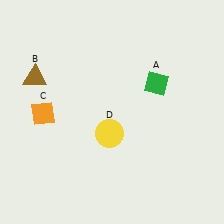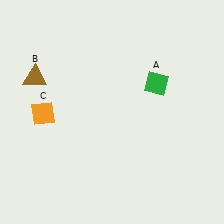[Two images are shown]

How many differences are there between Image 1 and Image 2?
There is 1 difference between the two images.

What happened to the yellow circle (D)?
The yellow circle (D) was removed in Image 2. It was in the bottom-left area of Image 1.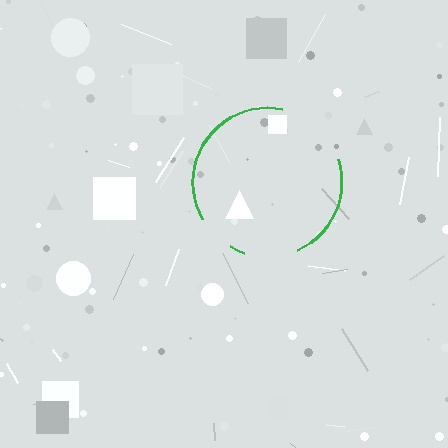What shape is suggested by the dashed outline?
The dashed outline suggests a circle.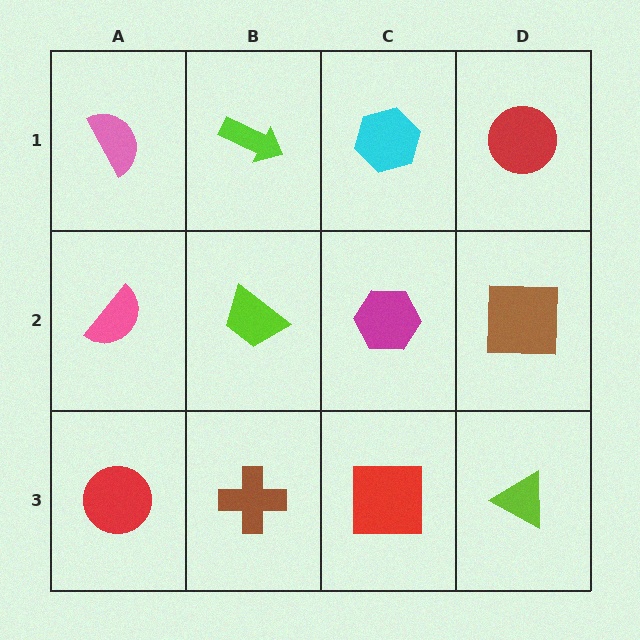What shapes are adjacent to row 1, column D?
A brown square (row 2, column D), a cyan hexagon (row 1, column C).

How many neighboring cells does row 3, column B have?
3.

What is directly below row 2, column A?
A red circle.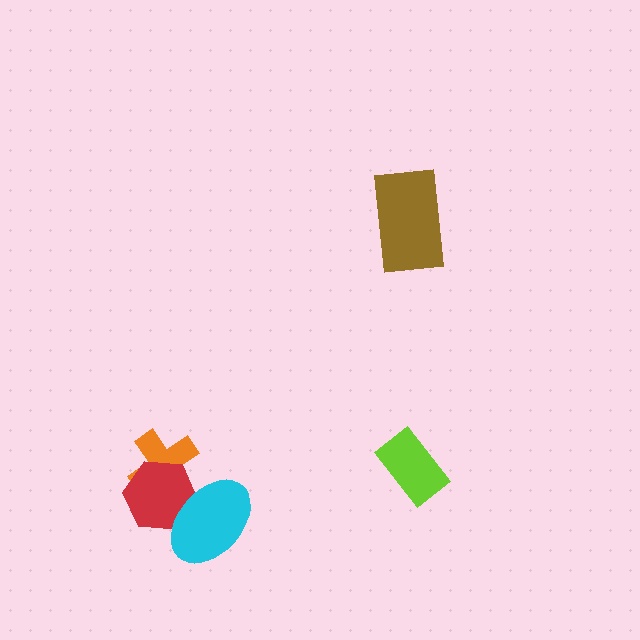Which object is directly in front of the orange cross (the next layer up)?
The red hexagon is directly in front of the orange cross.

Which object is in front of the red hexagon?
The cyan ellipse is in front of the red hexagon.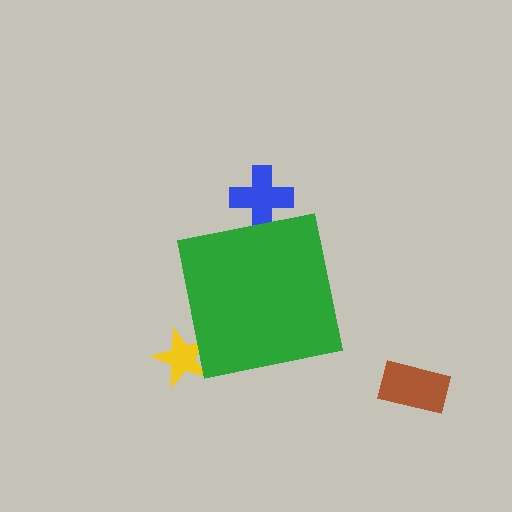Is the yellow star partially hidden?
Yes, the yellow star is partially hidden behind the green square.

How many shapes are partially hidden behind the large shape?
2 shapes are partially hidden.